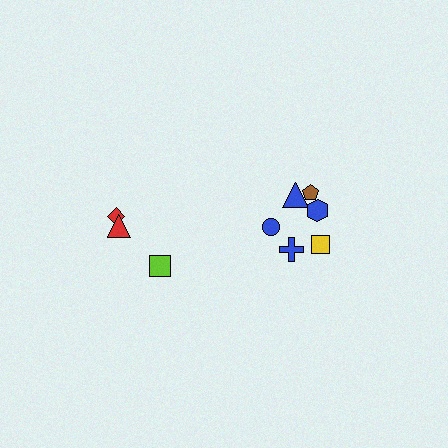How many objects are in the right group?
There are 6 objects.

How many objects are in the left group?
There are 3 objects.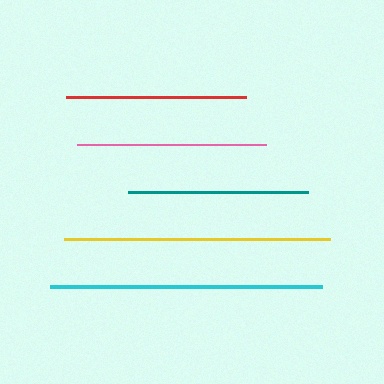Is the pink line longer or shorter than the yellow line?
The yellow line is longer than the pink line.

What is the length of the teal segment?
The teal segment is approximately 179 pixels long.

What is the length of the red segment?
The red segment is approximately 180 pixels long.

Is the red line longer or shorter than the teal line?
The red line is longer than the teal line.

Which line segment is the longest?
The cyan line is the longest at approximately 272 pixels.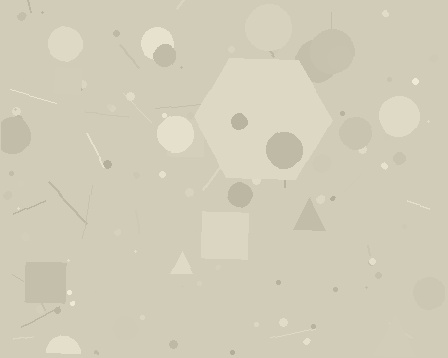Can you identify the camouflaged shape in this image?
The camouflaged shape is a hexagon.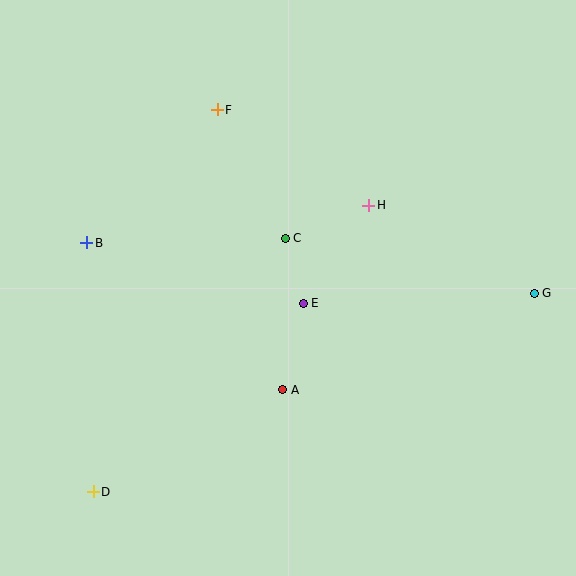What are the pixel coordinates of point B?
Point B is at (87, 243).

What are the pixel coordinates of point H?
Point H is at (369, 205).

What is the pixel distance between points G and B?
The distance between G and B is 450 pixels.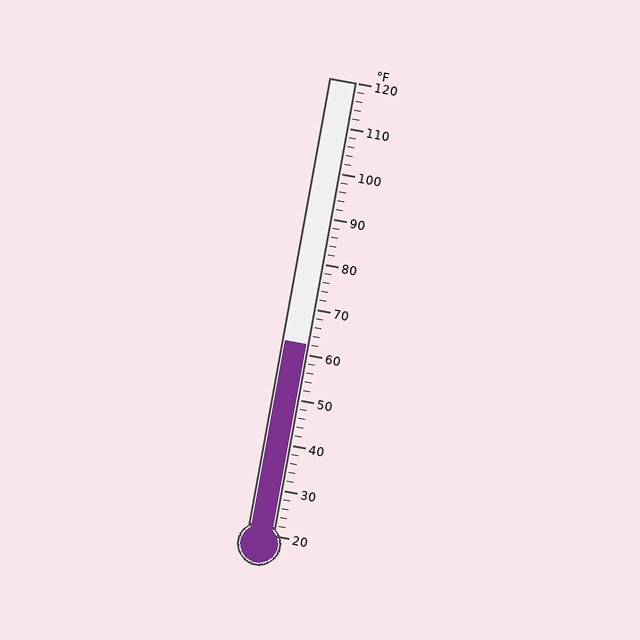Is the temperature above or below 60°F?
The temperature is above 60°F.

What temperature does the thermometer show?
The thermometer shows approximately 62°F.